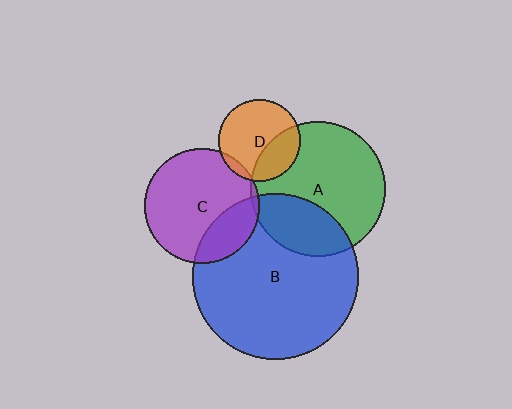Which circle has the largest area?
Circle B (blue).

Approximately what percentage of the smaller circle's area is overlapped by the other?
Approximately 25%.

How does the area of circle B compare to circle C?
Approximately 2.1 times.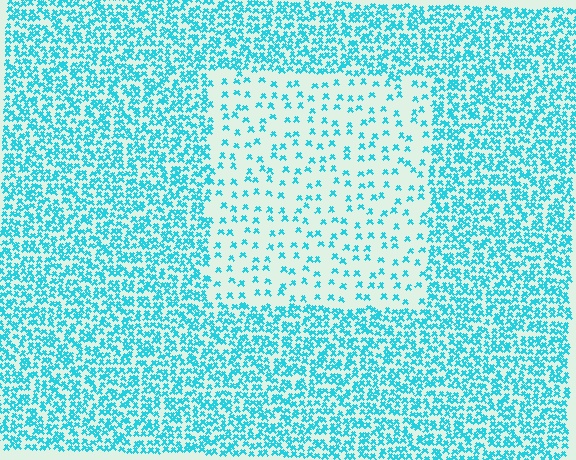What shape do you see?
I see a rectangle.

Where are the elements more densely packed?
The elements are more densely packed outside the rectangle boundary.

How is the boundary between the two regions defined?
The boundary is defined by a change in element density (approximately 3.0x ratio). All elements are the same color, size, and shape.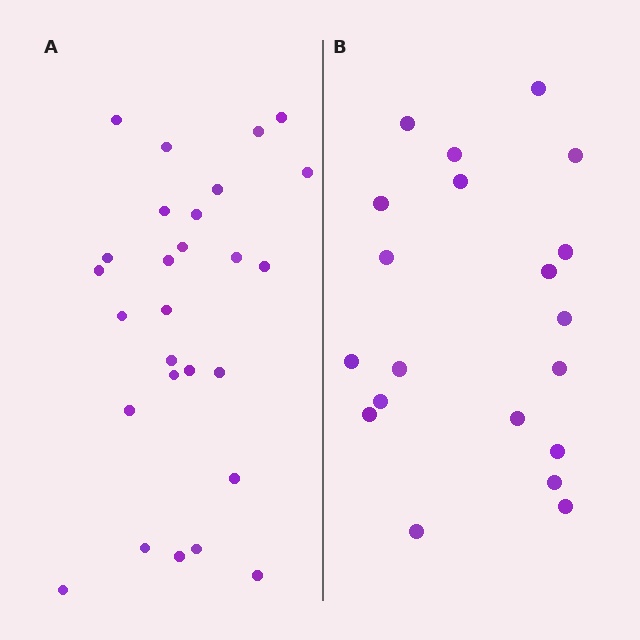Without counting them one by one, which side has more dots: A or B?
Region A (the left region) has more dots.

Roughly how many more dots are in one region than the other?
Region A has roughly 8 or so more dots than region B.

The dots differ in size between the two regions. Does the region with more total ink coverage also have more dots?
No. Region B has more total ink coverage because its dots are larger, but region A actually contains more individual dots. Total area can be misleading — the number of items is what matters here.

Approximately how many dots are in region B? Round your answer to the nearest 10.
About 20 dots.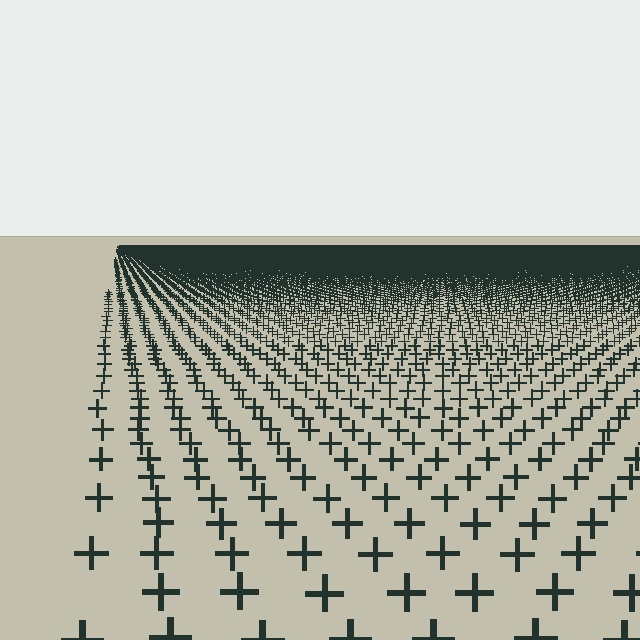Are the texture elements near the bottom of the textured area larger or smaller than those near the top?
Larger. Near the bottom, elements are closer to the viewer and appear at a bigger on-screen size.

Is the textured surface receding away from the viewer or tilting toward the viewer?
The surface is receding away from the viewer. Texture elements get smaller and denser toward the top.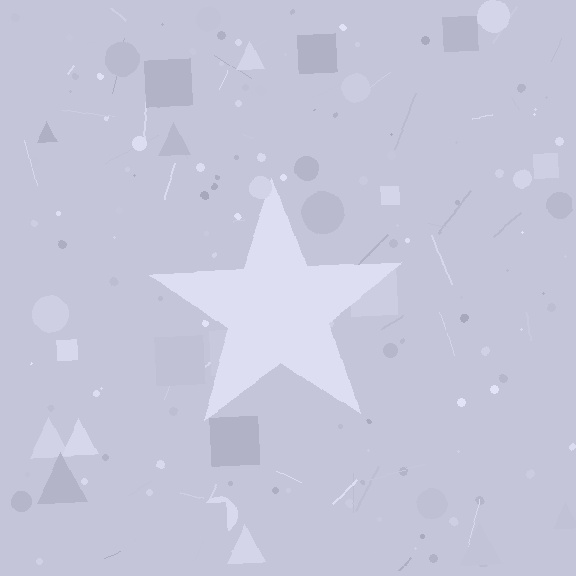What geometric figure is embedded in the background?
A star is embedded in the background.